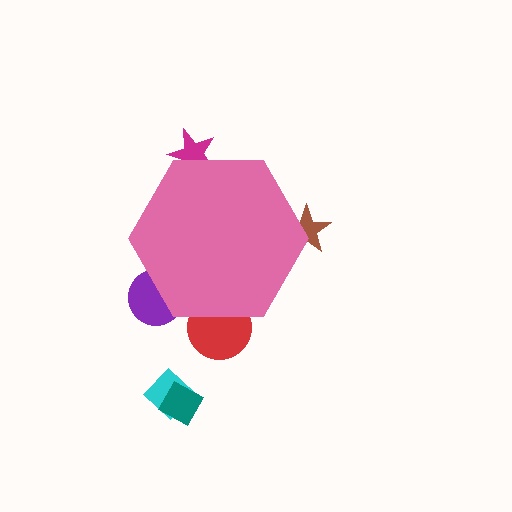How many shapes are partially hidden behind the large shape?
4 shapes are partially hidden.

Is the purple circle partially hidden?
Yes, the purple circle is partially hidden behind the pink hexagon.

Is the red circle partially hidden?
Yes, the red circle is partially hidden behind the pink hexagon.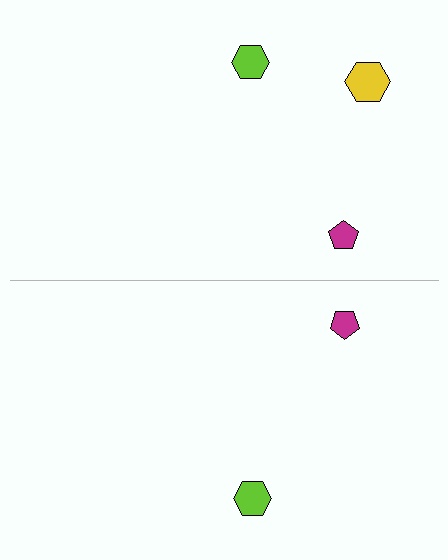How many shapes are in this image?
There are 5 shapes in this image.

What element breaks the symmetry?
A yellow hexagon is missing from the bottom side.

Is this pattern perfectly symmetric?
No, the pattern is not perfectly symmetric. A yellow hexagon is missing from the bottom side.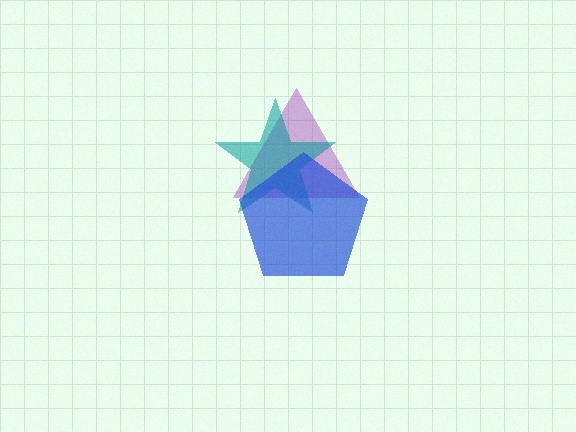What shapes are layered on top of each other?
The layered shapes are: a purple triangle, a teal star, a blue pentagon.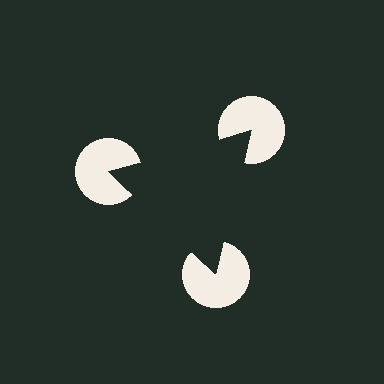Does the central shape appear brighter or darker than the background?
It typically appears slightly darker than the background, even though no actual brightness change is drawn.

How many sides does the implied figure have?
3 sides.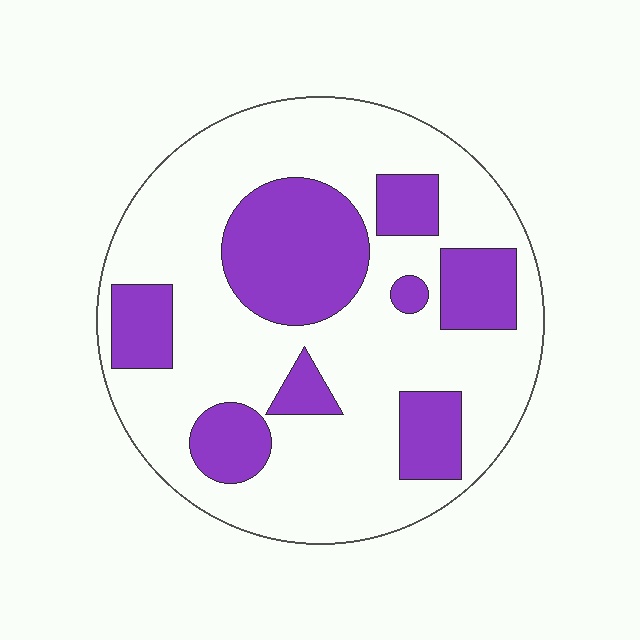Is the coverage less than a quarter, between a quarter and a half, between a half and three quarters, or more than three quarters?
Between a quarter and a half.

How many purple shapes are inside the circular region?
8.